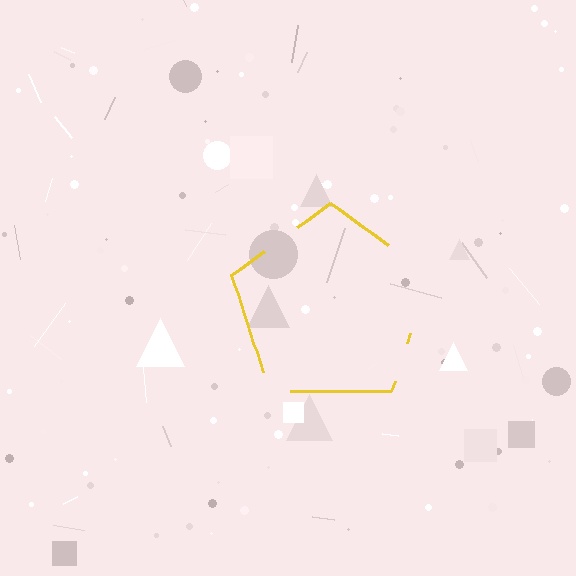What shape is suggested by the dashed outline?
The dashed outline suggests a pentagon.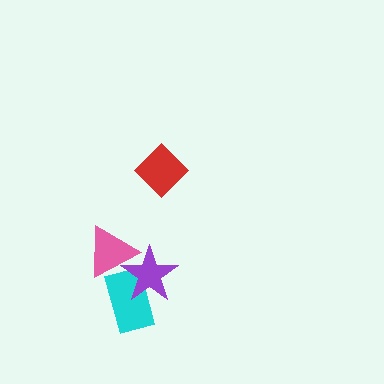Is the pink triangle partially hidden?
Yes, it is partially covered by another shape.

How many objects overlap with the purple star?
2 objects overlap with the purple star.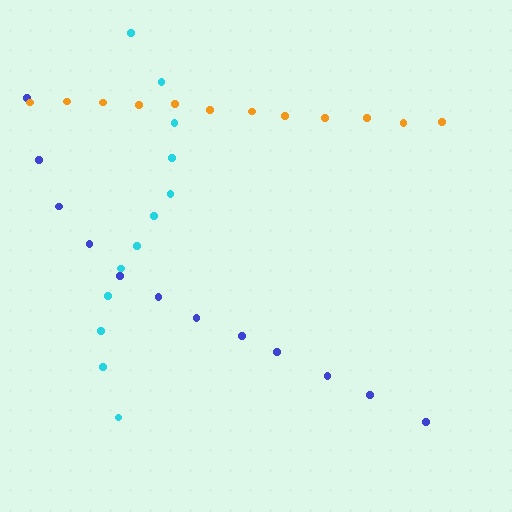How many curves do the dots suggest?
There are 3 distinct paths.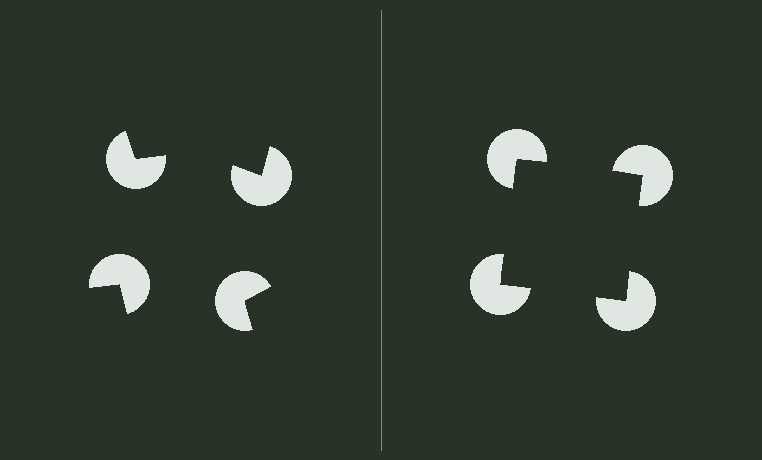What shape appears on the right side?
An illusory square.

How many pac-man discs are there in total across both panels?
8 — 4 on each side.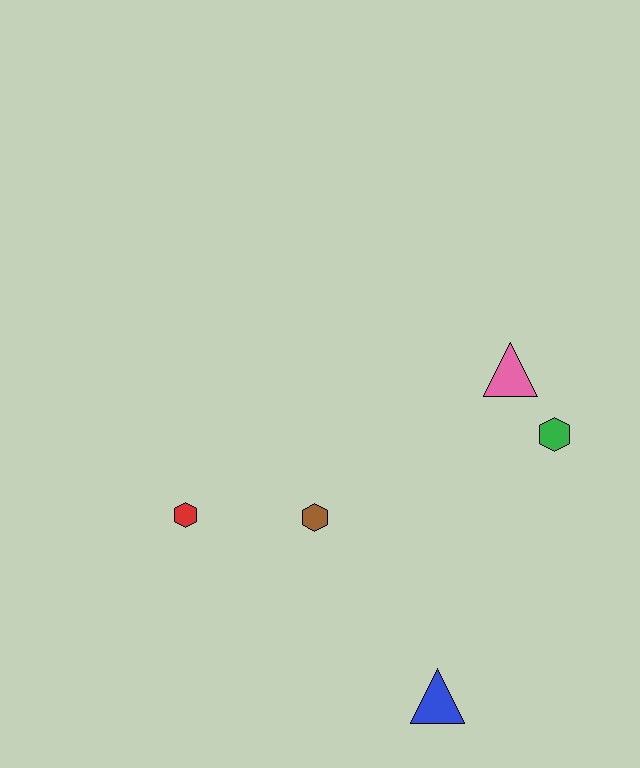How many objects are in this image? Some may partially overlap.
There are 5 objects.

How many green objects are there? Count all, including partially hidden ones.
There is 1 green object.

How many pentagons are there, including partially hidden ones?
There are no pentagons.